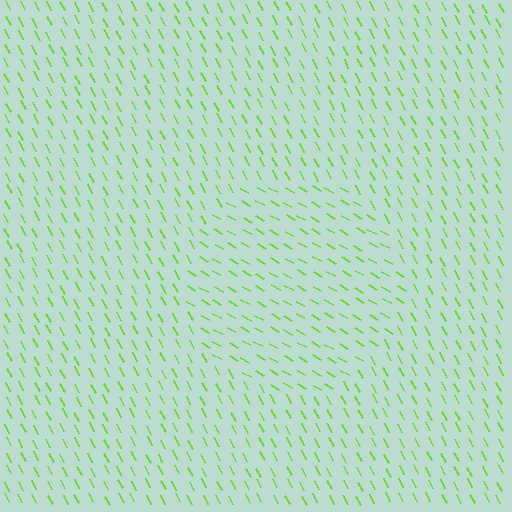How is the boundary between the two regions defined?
The boundary is defined purely by a change in line orientation (approximately 33 degrees difference). All lines are the same color and thickness.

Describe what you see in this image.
The image is filled with small lime line segments. A circle region in the image has lines oriented differently from the surrounding lines, creating a visible texture boundary.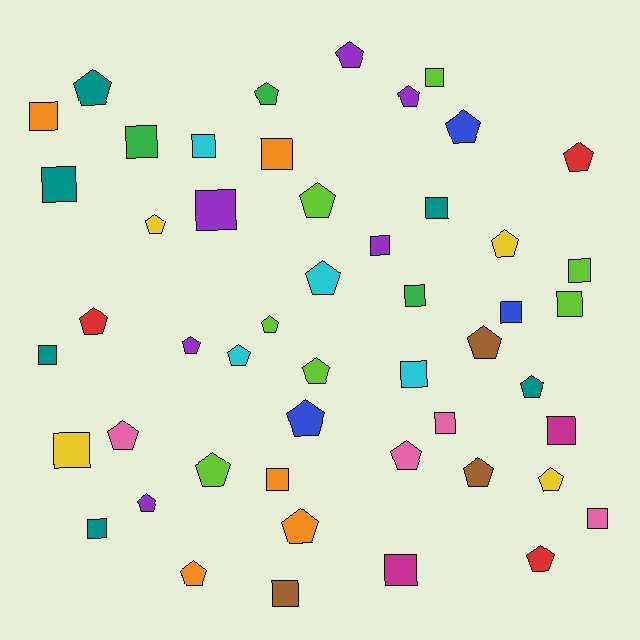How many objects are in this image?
There are 50 objects.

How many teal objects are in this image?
There are 6 teal objects.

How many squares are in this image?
There are 23 squares.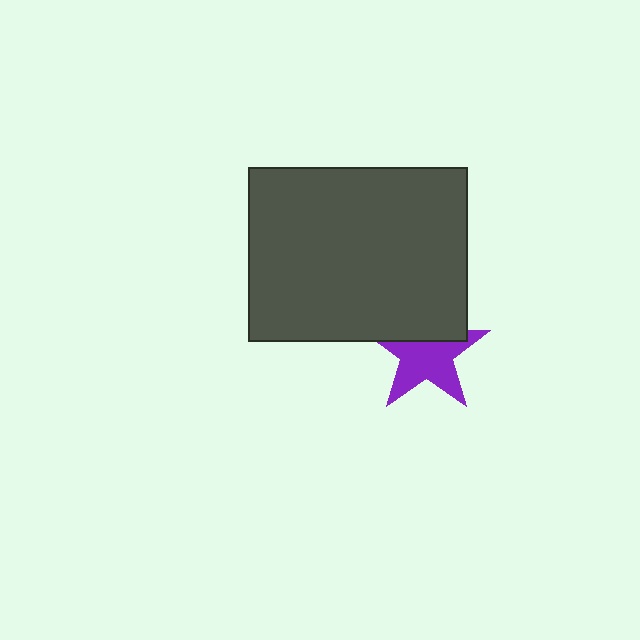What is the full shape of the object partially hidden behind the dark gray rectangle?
The partially hidden object is a purple star.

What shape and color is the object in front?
The object in front is a dark gray rectangle.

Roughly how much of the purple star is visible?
About half of it is visible (roughly 65%).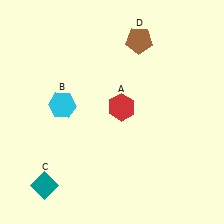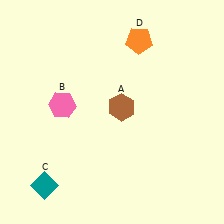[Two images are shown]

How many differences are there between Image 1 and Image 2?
There are 3 differences between the two images.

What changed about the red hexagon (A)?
In Image 1, A is red. In Image 2, it changed to brown.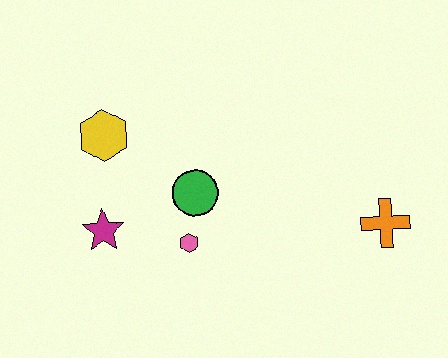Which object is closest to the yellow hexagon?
The magenta star is closest to the yellow hexagon.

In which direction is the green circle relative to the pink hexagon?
The green circle is above the pink hexagon.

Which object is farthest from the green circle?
The orange cross is farthest from the green circle.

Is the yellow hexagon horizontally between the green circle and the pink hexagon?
No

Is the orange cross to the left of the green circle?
No